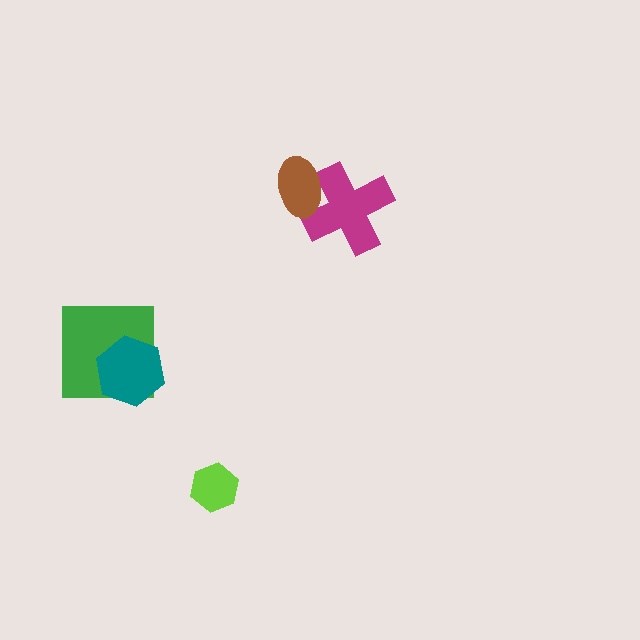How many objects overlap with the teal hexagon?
1 object overlaps with the teal hexagon.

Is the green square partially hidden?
Yes, it is partially covered by another shape.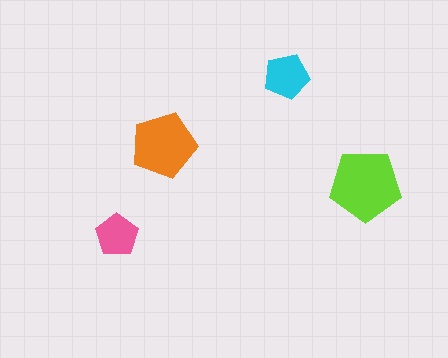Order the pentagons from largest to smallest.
the lime one, the orange one, the cyan one, the pink one.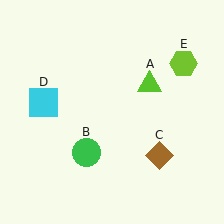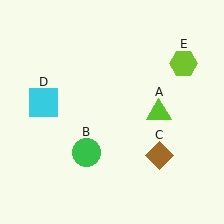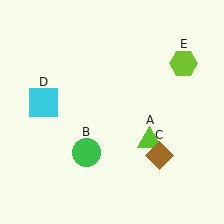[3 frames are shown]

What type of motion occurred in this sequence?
The lime triangle (object A) rotated clockwise around the center of the scene.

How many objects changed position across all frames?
1 object changed position: lime triangle (object A).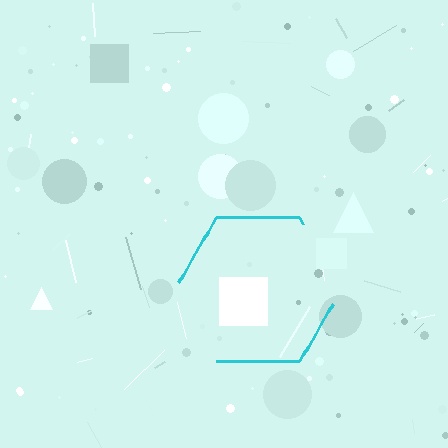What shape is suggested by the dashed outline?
The dashed outline suggests a hexagon.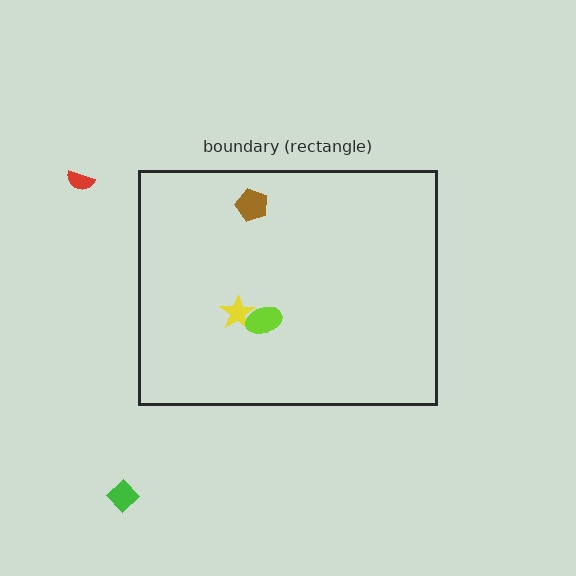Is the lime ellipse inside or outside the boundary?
Inside.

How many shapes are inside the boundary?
3 inside, 2 outside.